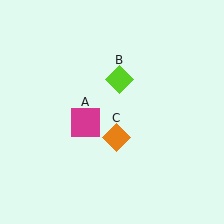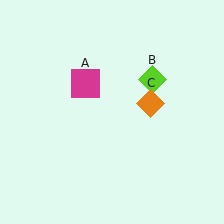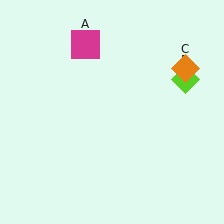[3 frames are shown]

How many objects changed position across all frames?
3 objects changed position: magenta square (object A), lime diamond (object B), orange diamond (object C).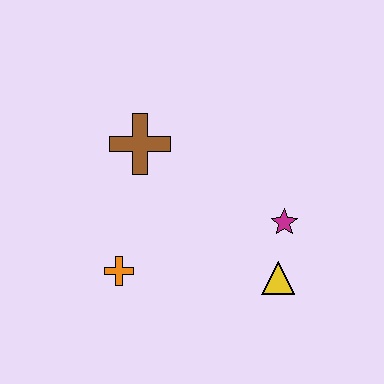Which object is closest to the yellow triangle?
The magenta star is closest to the yellow triangle.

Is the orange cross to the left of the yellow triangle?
Yes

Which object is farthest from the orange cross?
The magenta star is farthest from the orange cross.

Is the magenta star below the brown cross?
Yes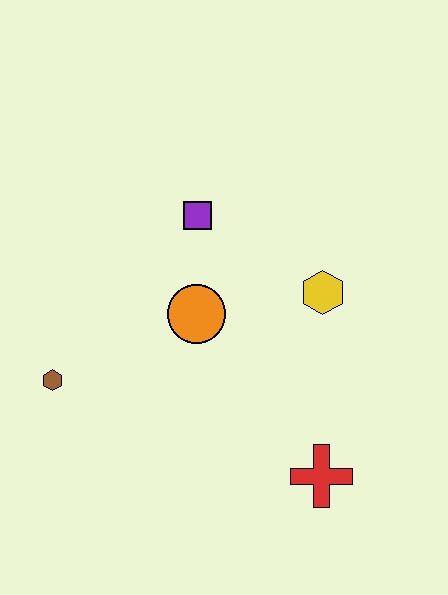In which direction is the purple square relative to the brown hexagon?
The purple square is above the brown hexagon.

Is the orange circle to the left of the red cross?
Yes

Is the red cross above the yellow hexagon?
No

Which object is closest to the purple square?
The orange circle is closest to the purple square.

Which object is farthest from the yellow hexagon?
The brown hexagon is farthest from the yellow hexagon.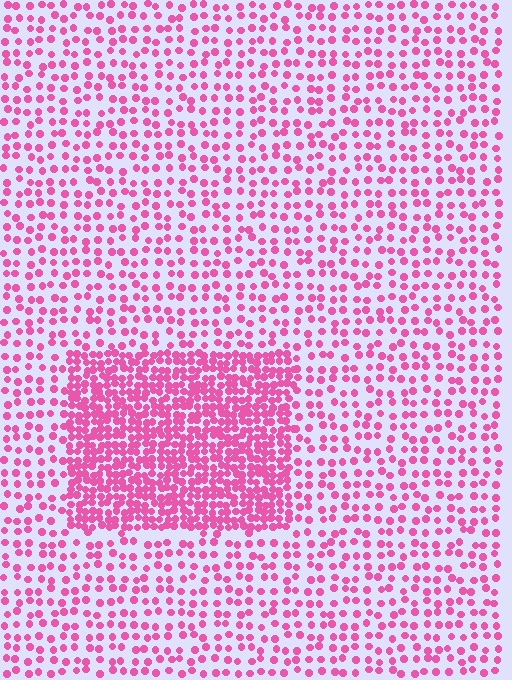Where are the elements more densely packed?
The elements are more densely packed inside the rectangle boundary.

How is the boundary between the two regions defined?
The boundary is defined by a change in element density (approximately 2.4x ratio). All elements are the same color, size, and shape.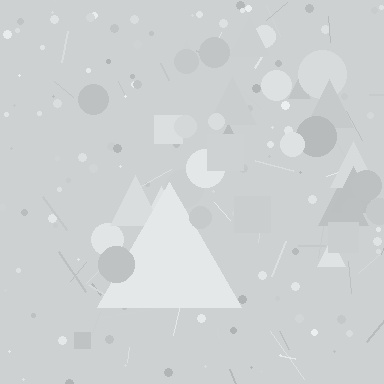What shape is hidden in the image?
A triangle is hidden in the image.